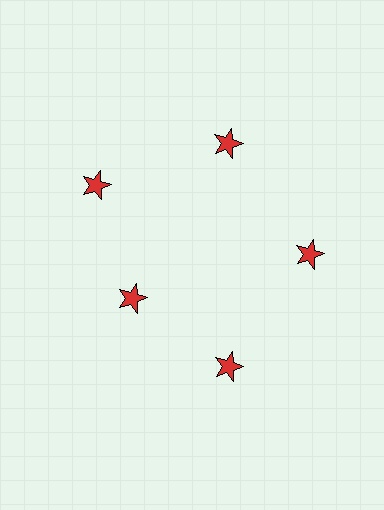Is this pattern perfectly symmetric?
No. The 5 red stars are arranged in a ring, but one element near the 8 o'clock position is pulled inward toward the center, breaking the 5-fold rotational symmetry.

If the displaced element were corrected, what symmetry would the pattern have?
It would have 5-fold rotational symmetry — the pattern would map onto itself every 72 degrees.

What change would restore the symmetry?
The symmetry would be restored by moving it outward, back onto the ring so that all 5 stars sit at equal angles and equal distance from the center.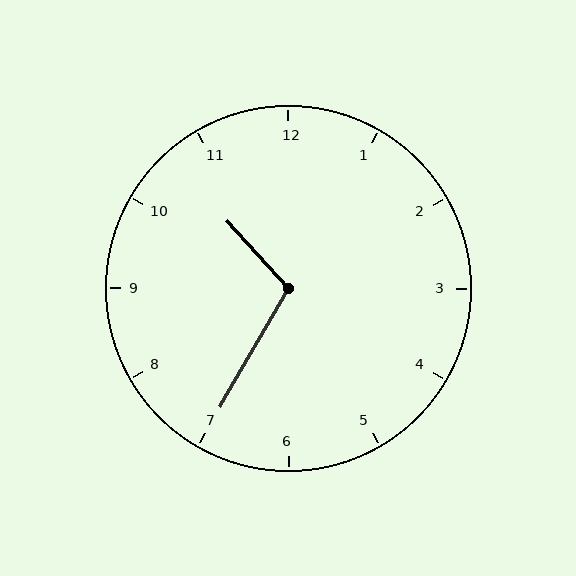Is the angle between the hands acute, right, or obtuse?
It is obtuse.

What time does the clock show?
10:35.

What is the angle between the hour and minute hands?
Approximately 108 degrees.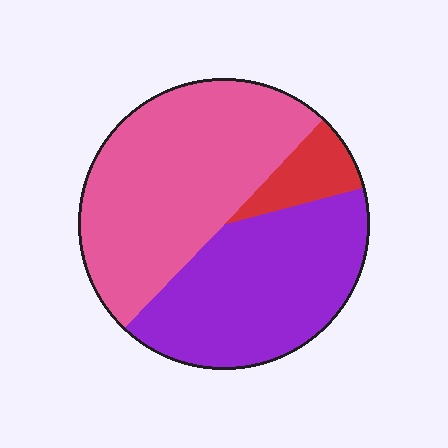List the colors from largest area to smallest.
From largest to smallest: pink, purple, red.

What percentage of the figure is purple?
Purple takes up about two fifths (2/5) of the figure.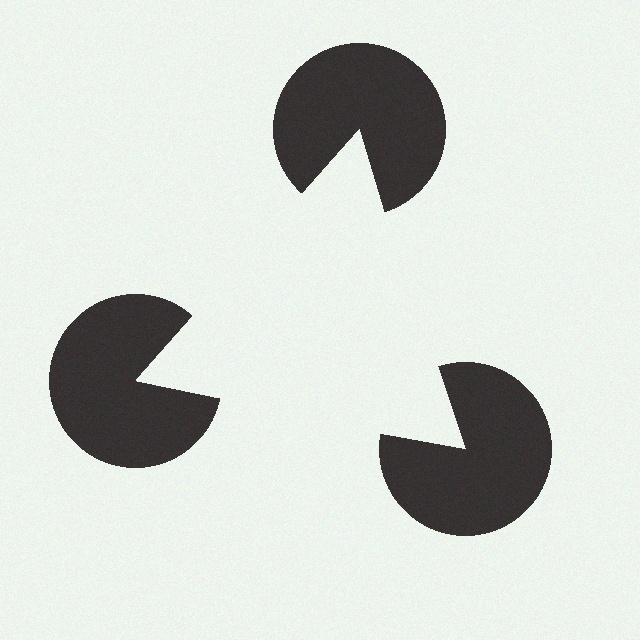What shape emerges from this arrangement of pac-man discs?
An illusory triangle — its edges are inferred from the aligned wedge cuts in the pac-man discs, not physically drawn.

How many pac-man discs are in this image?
There are 3 — one at each vertex of the illusory triangle.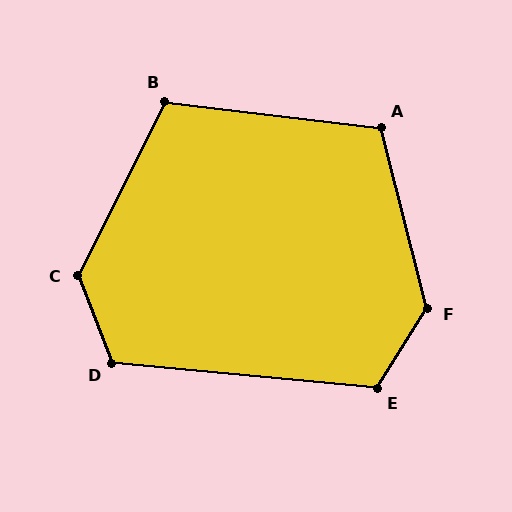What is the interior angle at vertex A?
Approximately 111 degrees (obtuse).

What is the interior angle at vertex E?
Approximately 117 degrees (obtuse).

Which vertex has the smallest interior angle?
B, at approximately 110 degrees.